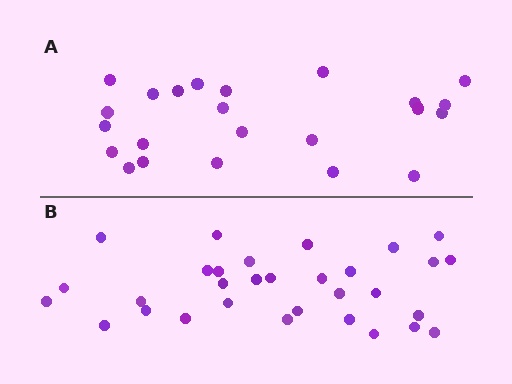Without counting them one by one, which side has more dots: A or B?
Region B (the bottom region) has more dots.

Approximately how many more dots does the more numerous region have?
Region B has roughly 8 or so more dots than region A.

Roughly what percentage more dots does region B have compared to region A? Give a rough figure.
About 35% more.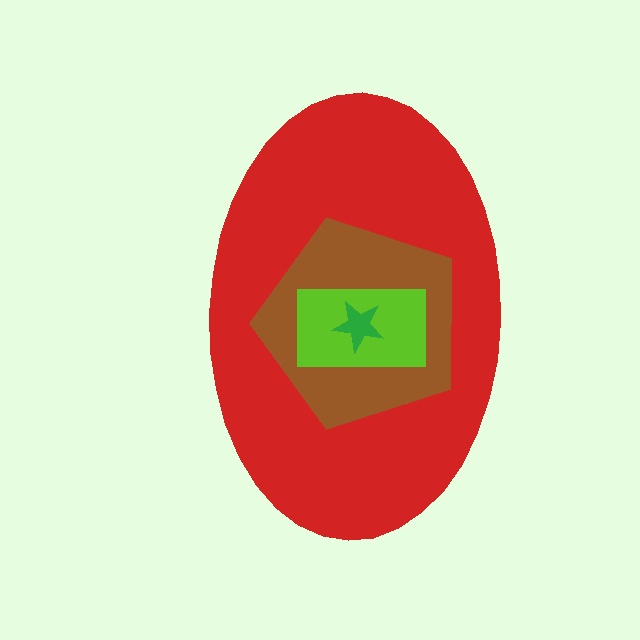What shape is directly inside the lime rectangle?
The green star.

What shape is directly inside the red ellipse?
The brown pentagon.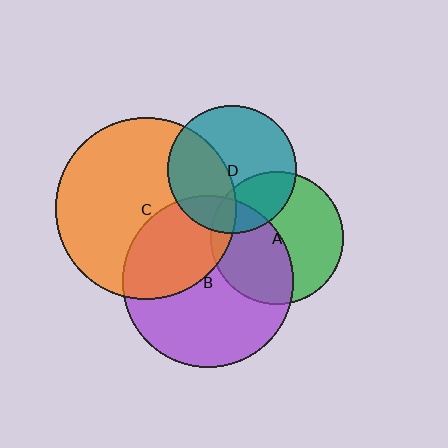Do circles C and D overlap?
Yes.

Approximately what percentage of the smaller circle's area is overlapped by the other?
Approximately 40%.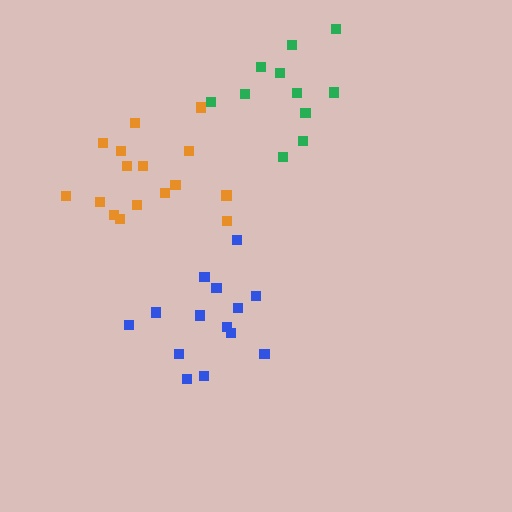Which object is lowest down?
The blue cluster is bottommost.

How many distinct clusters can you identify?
There are 3 distinct clusters.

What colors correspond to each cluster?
The clusters are colored: green, orange, blue.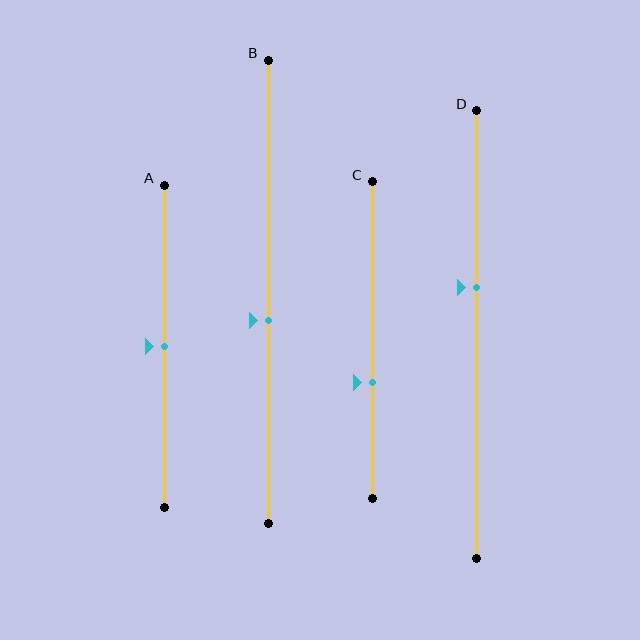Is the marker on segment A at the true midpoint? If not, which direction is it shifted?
Yes, the marker on segment A is at the true midpoint.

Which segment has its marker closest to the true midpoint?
Segment A has its marker closest to the true midpoint.